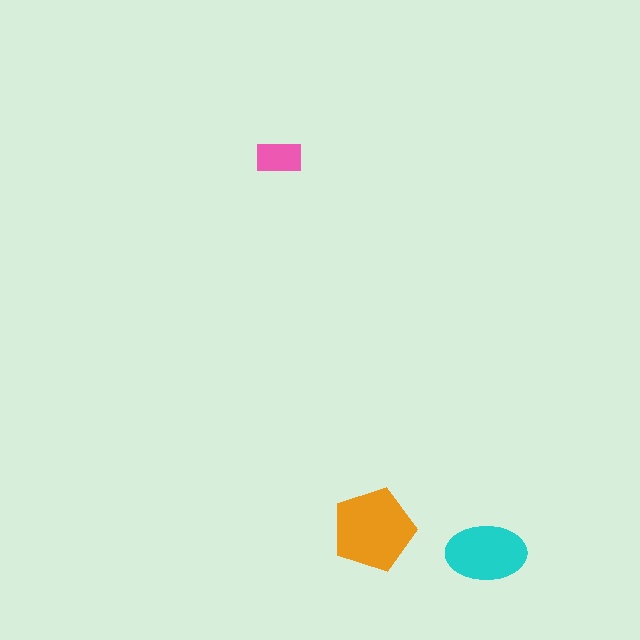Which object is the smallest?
The pink rectangle.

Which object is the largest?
The orange pentagon.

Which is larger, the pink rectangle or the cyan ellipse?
The cyan ellipse.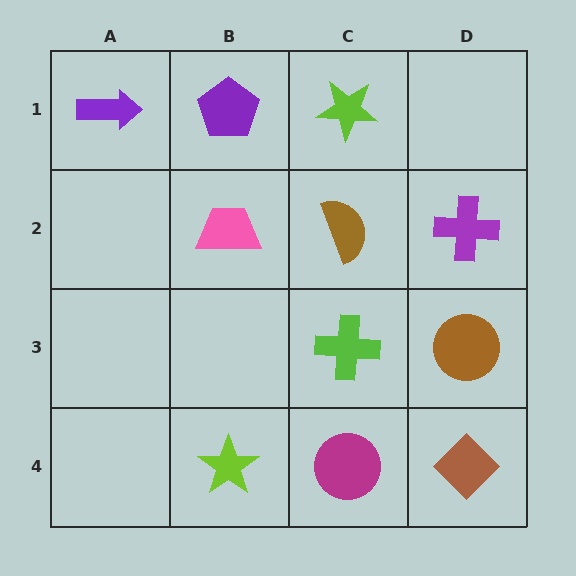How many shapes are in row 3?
2 shapes.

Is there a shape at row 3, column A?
No, that cell is empty.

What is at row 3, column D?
A brown circle.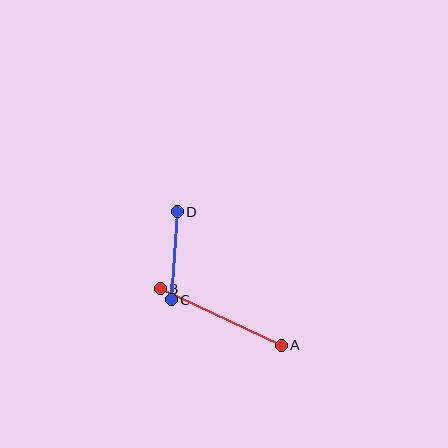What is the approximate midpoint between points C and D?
The midpoint is at approximately (174, 256) pixels.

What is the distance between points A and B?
The distance is approximately 133 pixels.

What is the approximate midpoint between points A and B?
The midpoint is at approximately (221, 317) pixels.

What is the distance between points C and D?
The distance is approximately 88 pixels.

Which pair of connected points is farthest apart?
Points A and B are farthest apart.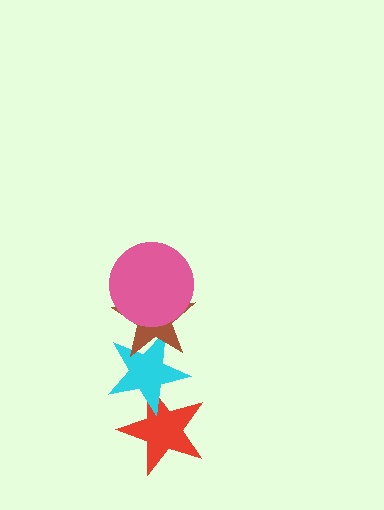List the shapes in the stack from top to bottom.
From top to bottom: the pink circle, the brown star, the cyan star, the red star.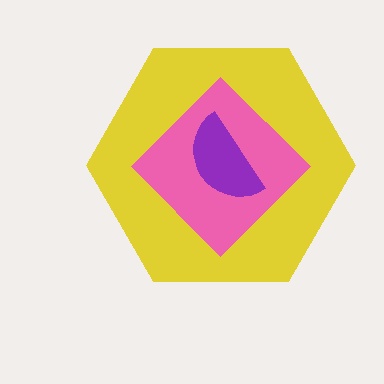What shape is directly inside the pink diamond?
The purple semicircle.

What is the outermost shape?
The yellow hexagon.